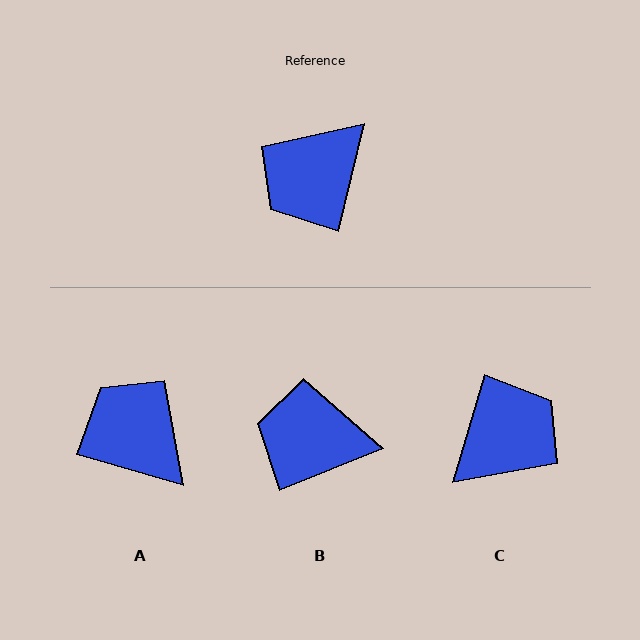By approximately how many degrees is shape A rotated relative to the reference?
Approximately 92 degrees clockwise.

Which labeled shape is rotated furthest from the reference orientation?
C, about 177 degrees away.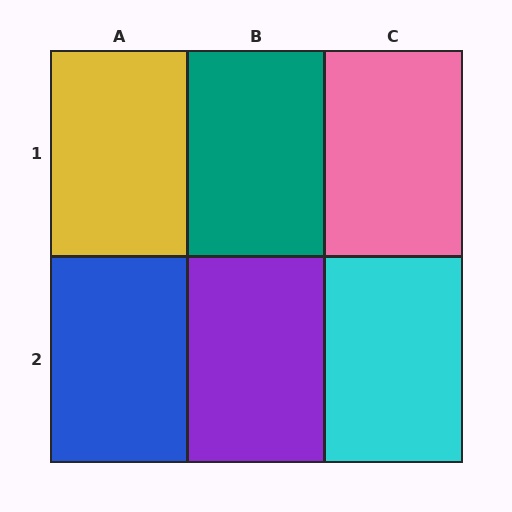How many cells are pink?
1 cell is pink.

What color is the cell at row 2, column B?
Purple.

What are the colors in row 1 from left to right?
Yellow, teal, pink.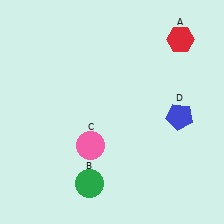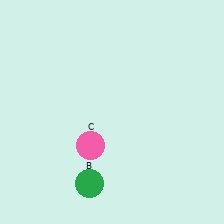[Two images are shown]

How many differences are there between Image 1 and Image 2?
There are 2 differences between the two images.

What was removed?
The blue pentagon (D), the red hexagon (A) were removed in Image 2.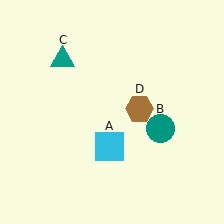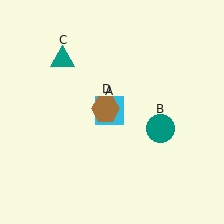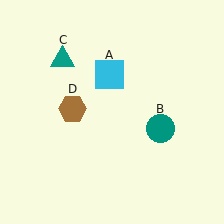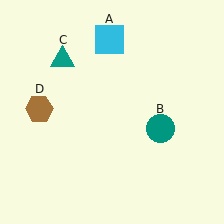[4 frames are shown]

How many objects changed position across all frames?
2 objects changed position: cyan square (object A), brown hexagon (object D).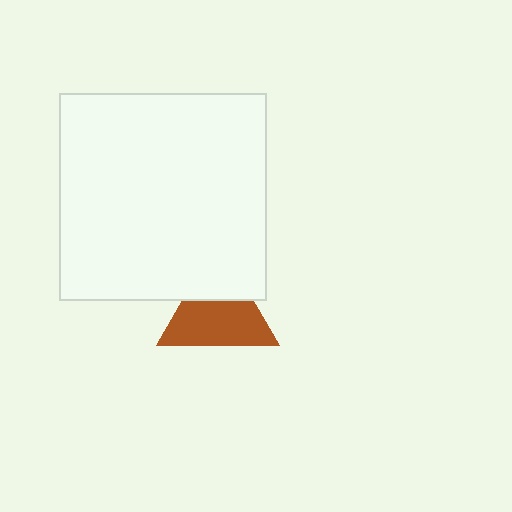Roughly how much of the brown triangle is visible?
Most of it is visible (roughly 65%).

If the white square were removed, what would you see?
You would see the complete brown triangle.